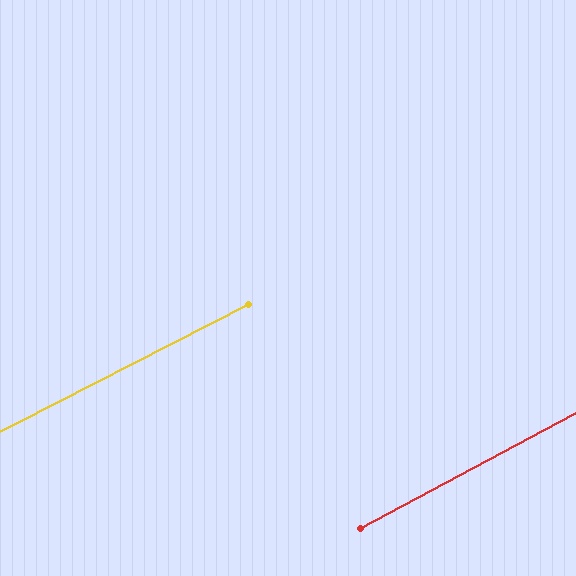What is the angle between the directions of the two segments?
Approximately 1 degree.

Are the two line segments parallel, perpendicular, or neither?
Parallel — their directions differ by only 1.1°.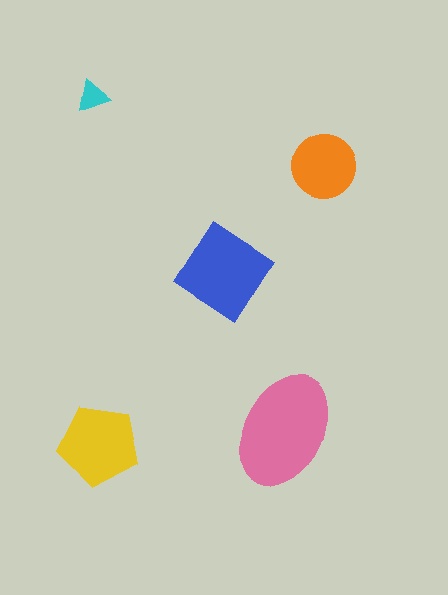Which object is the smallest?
The cyan triangle.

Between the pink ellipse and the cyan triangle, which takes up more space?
The pink ellipse.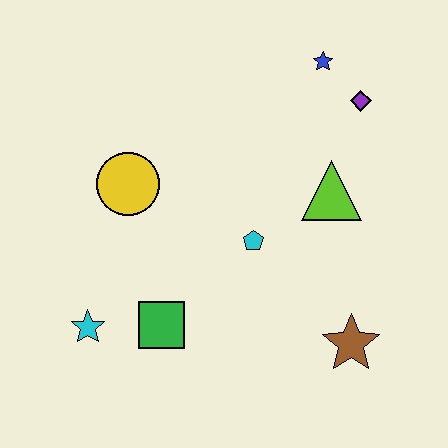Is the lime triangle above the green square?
Yes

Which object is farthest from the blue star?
The cyan star is farthest from the blue star.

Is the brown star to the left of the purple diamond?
Yes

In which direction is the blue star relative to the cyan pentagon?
The blue star is above the cyan pentagon.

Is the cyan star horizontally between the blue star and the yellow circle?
No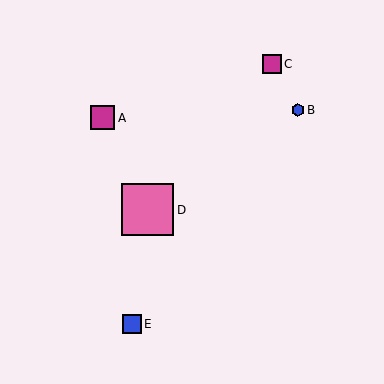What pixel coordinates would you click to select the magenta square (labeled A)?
Click at (103, 118) to select the magenta square A.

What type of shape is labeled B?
Shape B is a blue hexagon.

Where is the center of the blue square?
The center of the blue square is at (132, 324).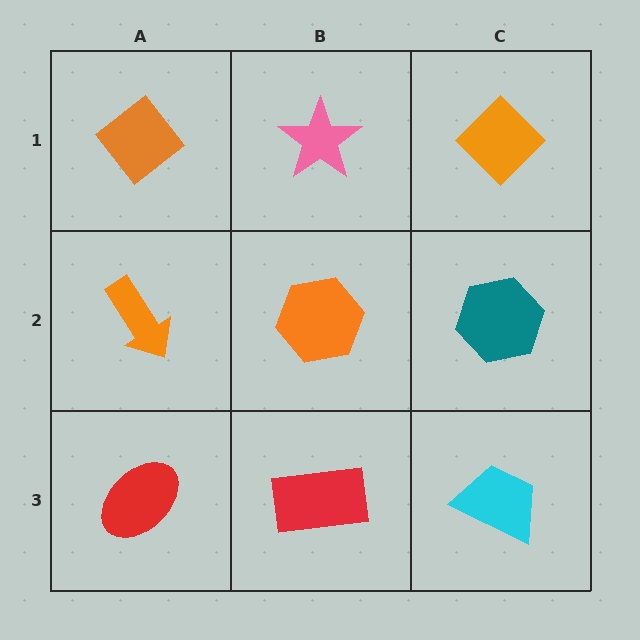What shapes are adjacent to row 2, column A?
An orange diamond (row 1, column A), a red ellipse (row 3, column A), an orange hexagon (row 2, column B).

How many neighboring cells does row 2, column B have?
4.